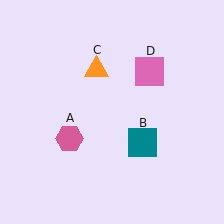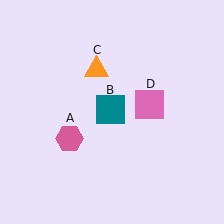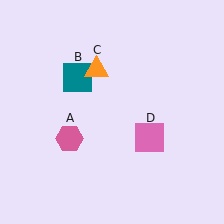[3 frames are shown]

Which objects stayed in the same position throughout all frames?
Pink hexagon (object A) and orange triangle (object C) remained stationary.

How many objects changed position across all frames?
2 objects changed position: teal square (object B), pink square (object D).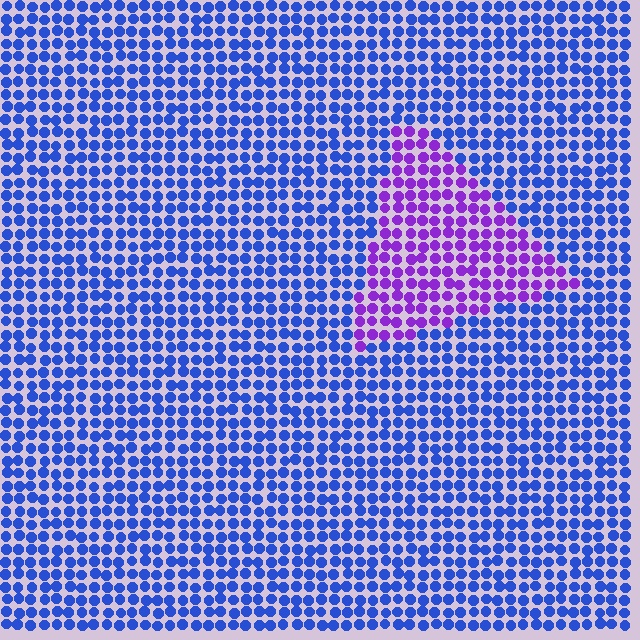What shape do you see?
I see a triangle.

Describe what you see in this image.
The image is filled with small blue elements in a uniform arrangement. A triangle-shaped region is visible where the elements are tinted to a slightly different hue, forming a subtle color boundary.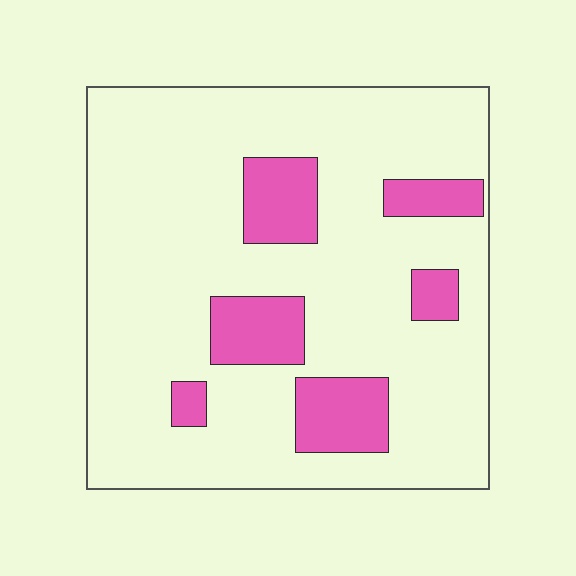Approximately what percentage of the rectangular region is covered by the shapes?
Approximately 15%.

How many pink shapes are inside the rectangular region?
6.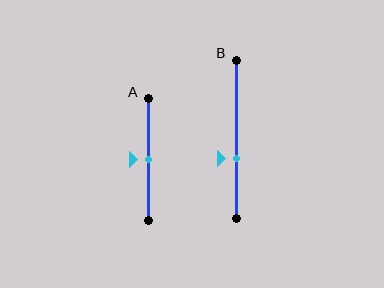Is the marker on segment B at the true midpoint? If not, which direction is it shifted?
No, the marker on segment B is shifted downward by about 12% of the segment length.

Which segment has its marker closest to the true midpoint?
Segment A has its marker closest to the true midpoint.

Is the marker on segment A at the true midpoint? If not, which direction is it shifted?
Yes, the marker on segment A is at the true midpoint.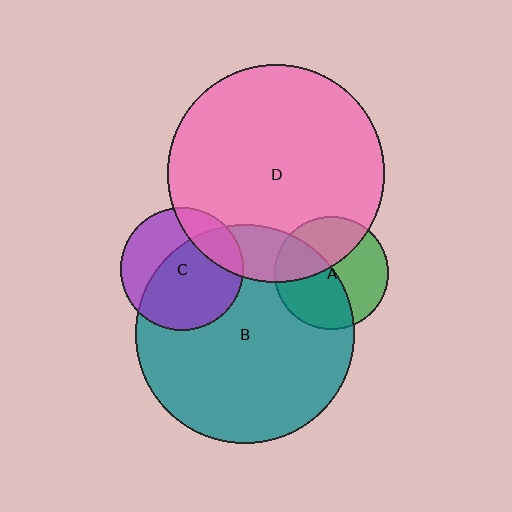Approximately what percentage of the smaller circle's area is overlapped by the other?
Approximately 15%.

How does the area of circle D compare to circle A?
Approximately 3.7 times.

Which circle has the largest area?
Circle B (teal).